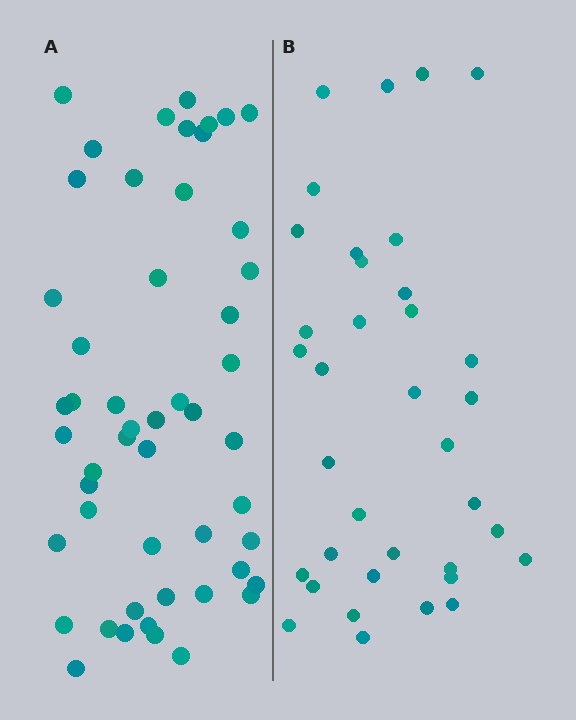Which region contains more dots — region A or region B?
Region A (the left region) has more dots.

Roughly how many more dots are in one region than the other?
Region A has approximately 15 more dots than region B.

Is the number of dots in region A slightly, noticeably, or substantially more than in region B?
Region A has noticeably more, but not dramatically so. The ratio is roughly 1.4 to 1.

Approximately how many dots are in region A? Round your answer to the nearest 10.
About 50 dots. (The exact count is 51, which rounds to 50.)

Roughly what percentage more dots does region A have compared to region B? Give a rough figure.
About 40% more.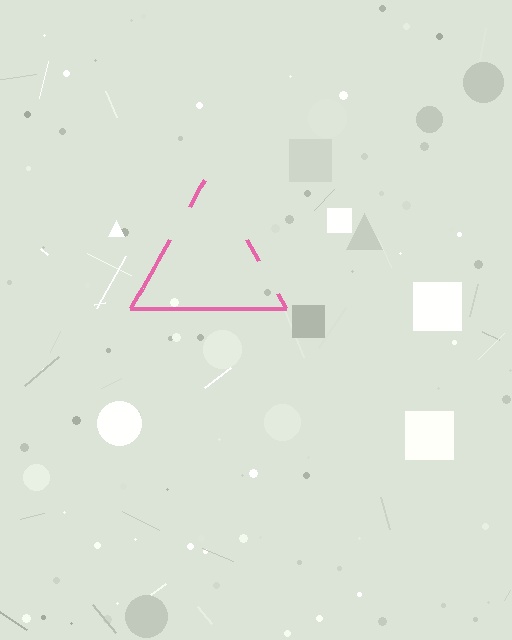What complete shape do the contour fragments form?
The contour fragments form a triangle.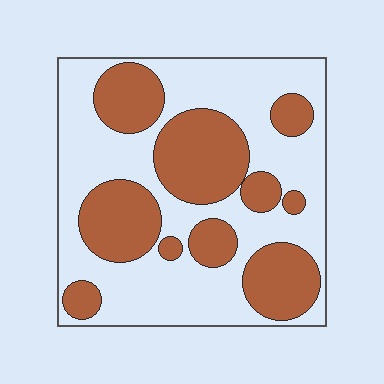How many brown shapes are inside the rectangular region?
10.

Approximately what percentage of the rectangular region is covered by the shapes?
Approximately 40%.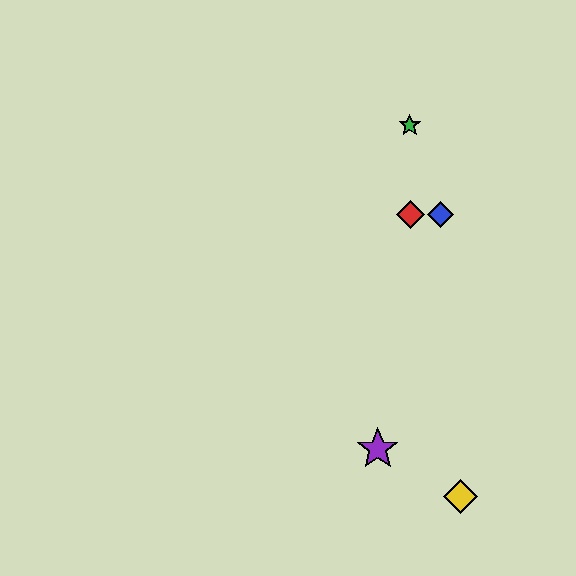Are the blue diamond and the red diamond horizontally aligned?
Yes, both are at y≈214.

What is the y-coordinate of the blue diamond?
The blue diamond is at y≈214.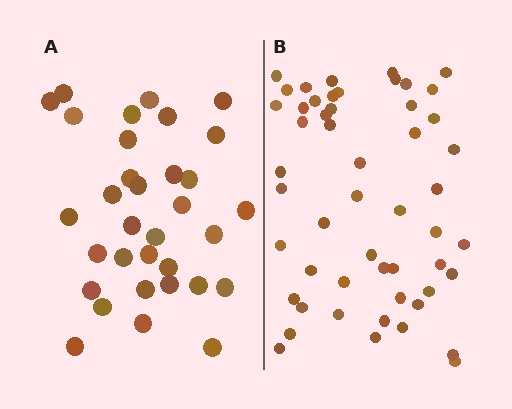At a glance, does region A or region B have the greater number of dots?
Region B (the right region) has more dots.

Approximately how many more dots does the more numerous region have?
Region B has approximately 20 more dots than region A.